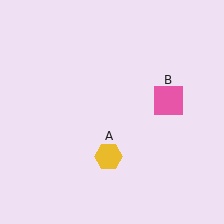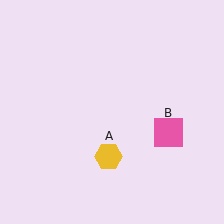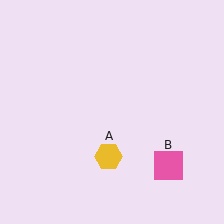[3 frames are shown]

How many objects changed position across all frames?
1 object changed position: pink square (object B).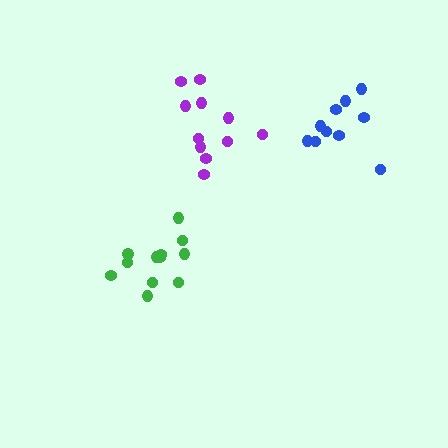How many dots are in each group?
Group 1: 11 dots, Group 2: 10 dots, Group 3: 12 dots (33 total).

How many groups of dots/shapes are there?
There are 3 groups.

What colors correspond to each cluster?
The clusters are colored: purple, blue, green.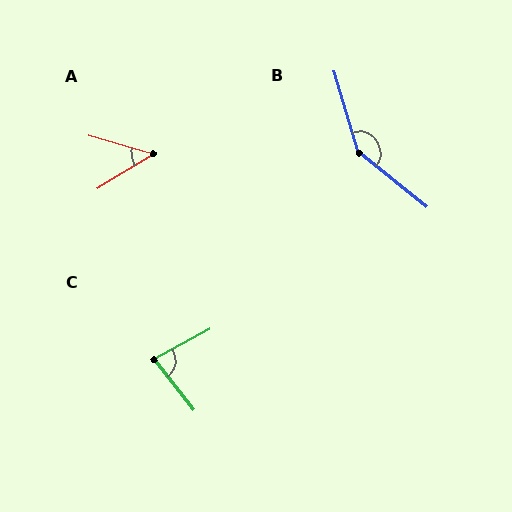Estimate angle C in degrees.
Approximately 80 degrees.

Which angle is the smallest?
A, at approximately 48 degrees.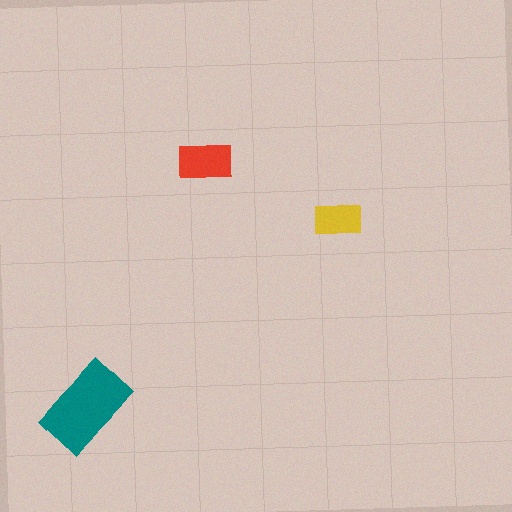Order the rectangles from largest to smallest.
the teal one, the red one, the yellow one.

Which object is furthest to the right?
The yellow rectangle is rightmost.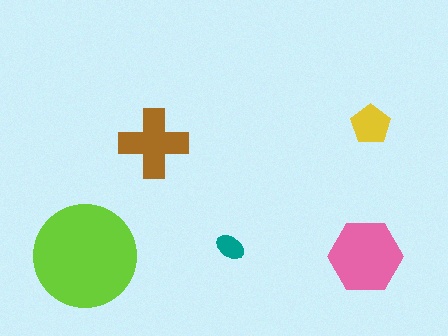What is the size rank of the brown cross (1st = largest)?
3rd.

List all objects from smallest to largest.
The teal ellipse, the yellow pentagon, the brown cross, the pink hexagon, the lime circle.